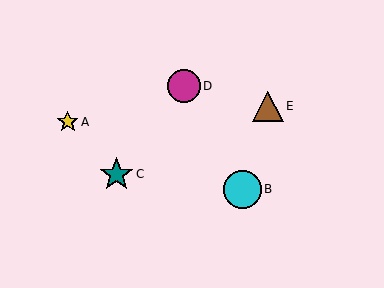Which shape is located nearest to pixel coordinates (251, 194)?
The cyan circle (labeled B) at (242, 189) is nearest to that location.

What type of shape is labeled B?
Shape B is a cyan circle.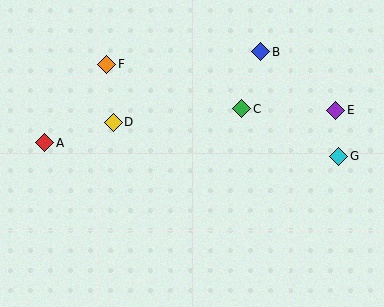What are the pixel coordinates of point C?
Point C is at (241, 109).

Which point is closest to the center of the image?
Point C at (241, 109) is closest to the center.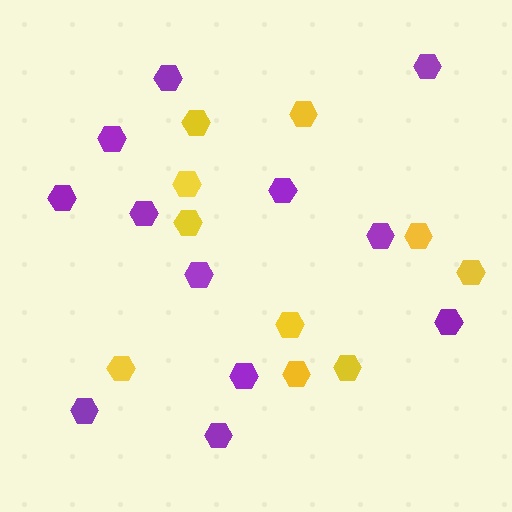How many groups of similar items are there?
There are 2 groups: one group of yellow hexagons (10) and one group of purple hexagons (12).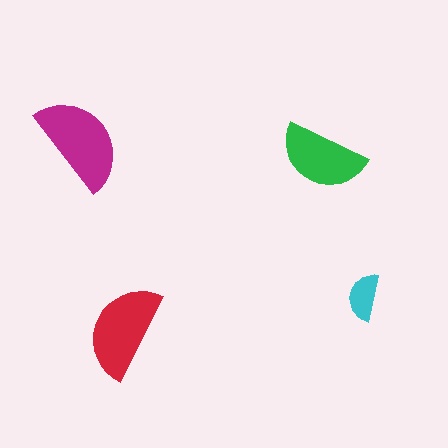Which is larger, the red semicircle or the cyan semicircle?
The red one.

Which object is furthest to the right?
The cyan semicircle is rightmost.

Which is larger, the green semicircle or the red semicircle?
The red one.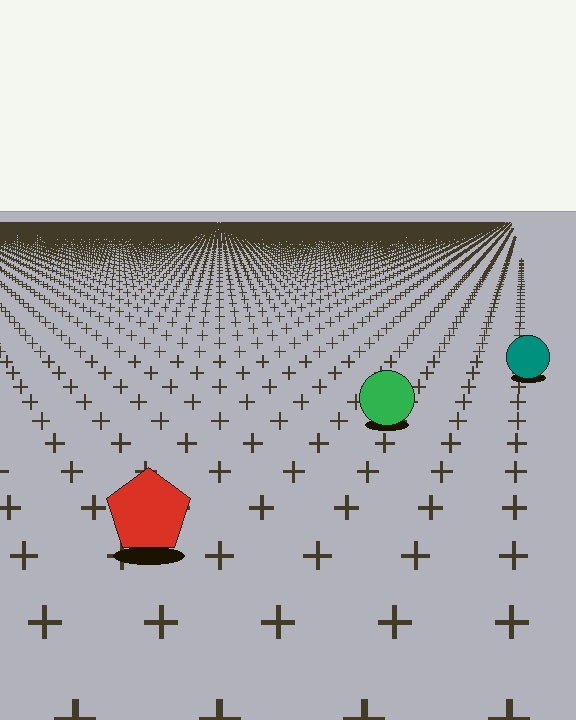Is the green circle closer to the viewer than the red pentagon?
No. The red pentagon is closer — you can tell from the texture gradient: the ground texture is coarser near it.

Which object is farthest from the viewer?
The teal circle is farthest from the viewer. It appears smaller and the ground texture around it is denser.